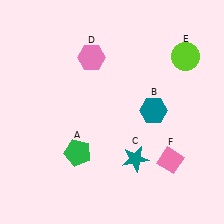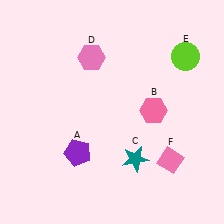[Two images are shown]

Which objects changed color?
A changed from green to purple. B changed from teal to pink.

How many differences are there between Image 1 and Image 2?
There are 2 differences between the two images.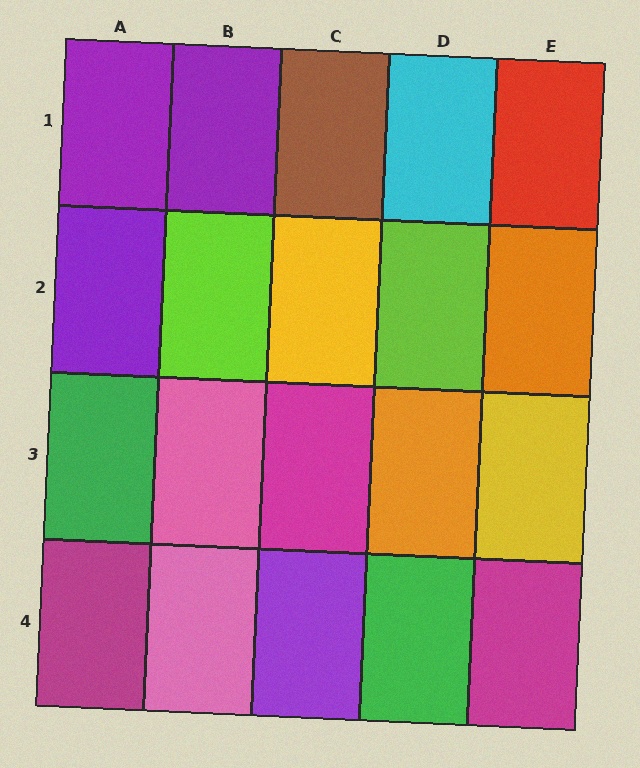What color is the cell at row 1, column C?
Brown.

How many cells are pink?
2 cells are pink.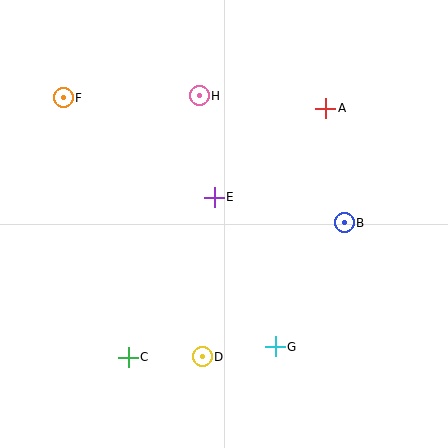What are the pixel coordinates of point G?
Point G is at (275, 347).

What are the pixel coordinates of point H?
Point H is at (199, 96).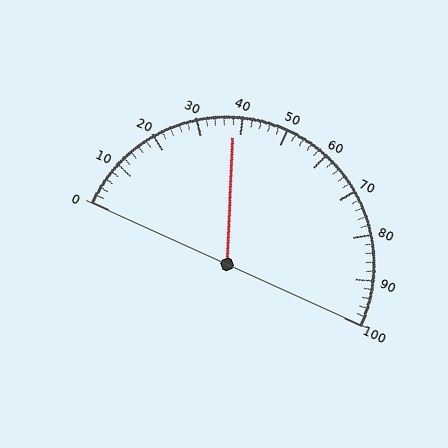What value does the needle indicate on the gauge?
The needle indicates approximately 38.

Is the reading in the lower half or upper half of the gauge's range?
The reading is in the lower half of the range (0 to 100).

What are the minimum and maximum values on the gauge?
The gauge ranges from 0 to 100.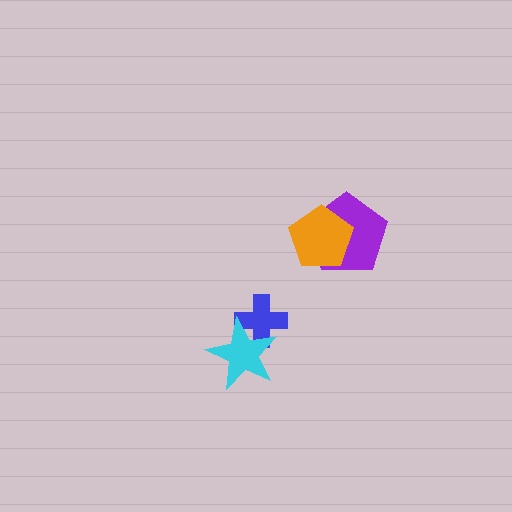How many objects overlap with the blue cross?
1 object overlaps with the blue cross.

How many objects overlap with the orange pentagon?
1 object overlaps with the orange pentagon.